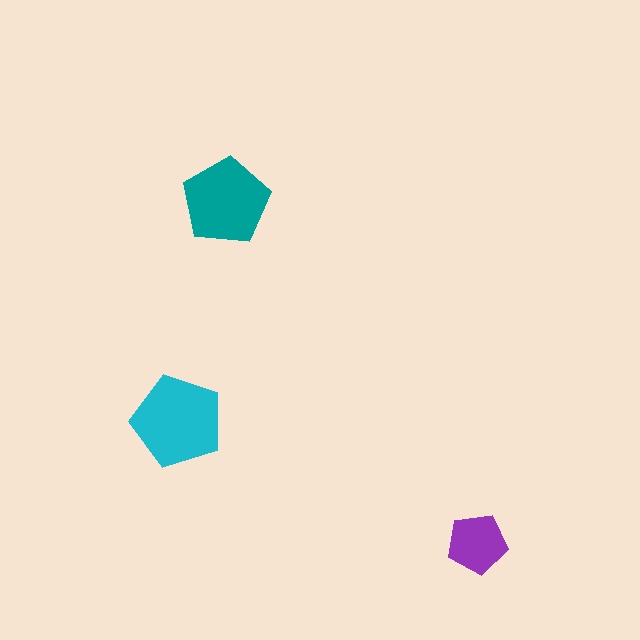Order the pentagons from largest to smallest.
the cyan one, the teal one, the purple one.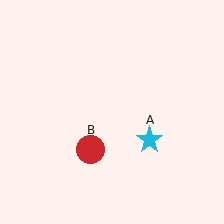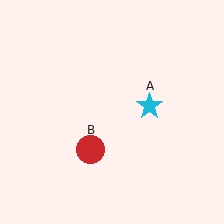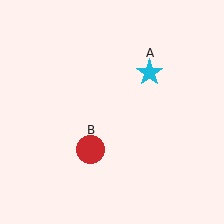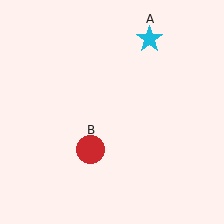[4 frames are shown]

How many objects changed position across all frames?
1 object changed position: cyan star (object A).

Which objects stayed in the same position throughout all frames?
Red circle (object B) remained stationary.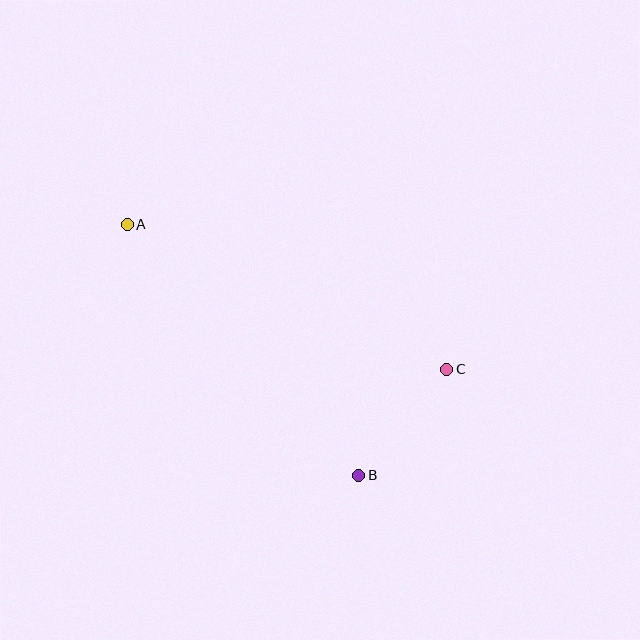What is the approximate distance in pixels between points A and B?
The distance between A and B is approximately 342 pixels.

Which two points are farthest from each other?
Points A and C are farthest from each other.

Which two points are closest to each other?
Points B and C are closest to each other.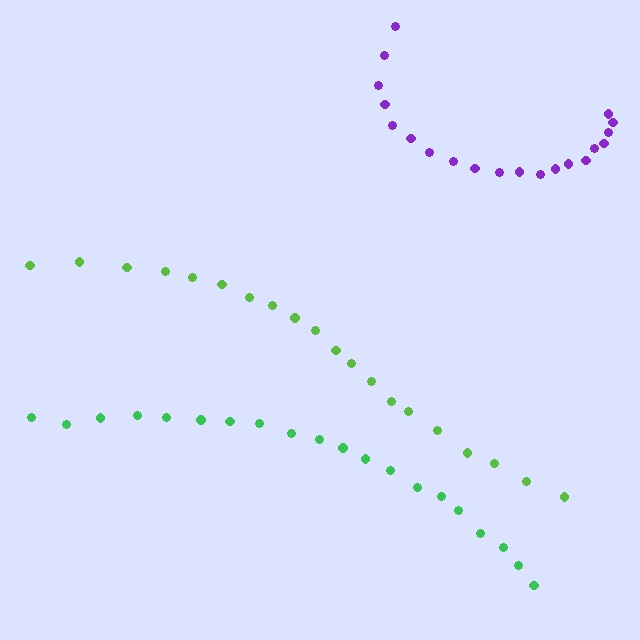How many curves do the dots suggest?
There are 3 distinct paths.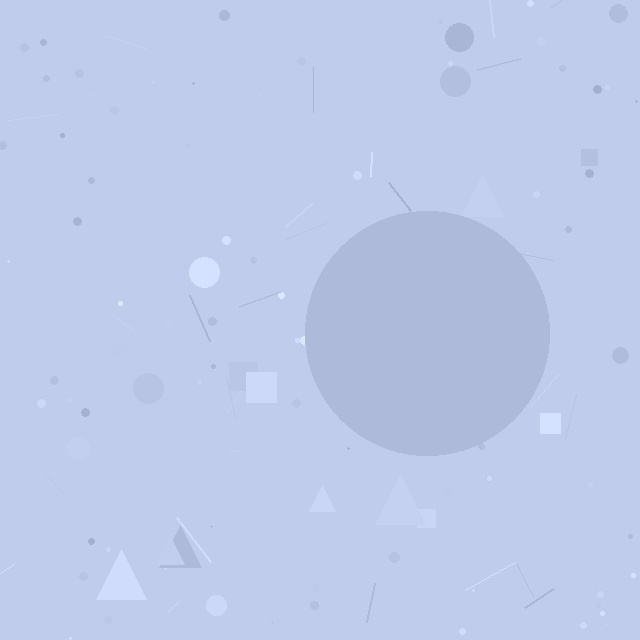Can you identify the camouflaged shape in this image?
The camouflaged shape is a circle.